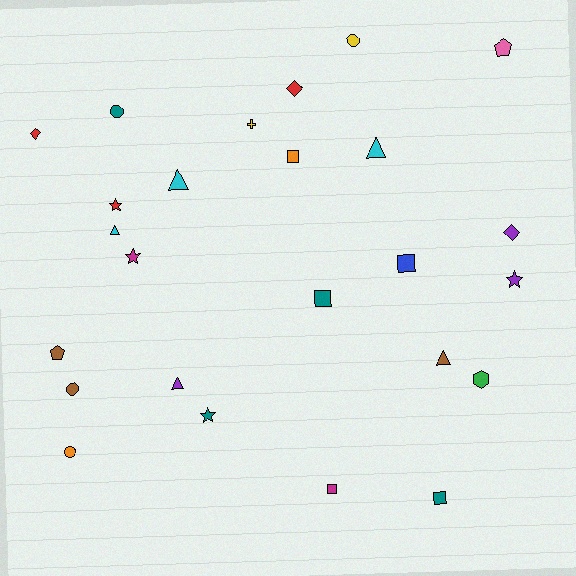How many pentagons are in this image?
There are 2 pentagons.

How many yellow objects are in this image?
There are 2 yellow objects.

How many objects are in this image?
There are 25 objects.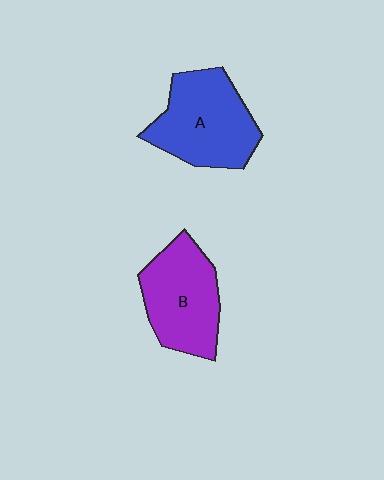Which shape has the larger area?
Shape A (blue).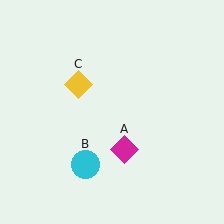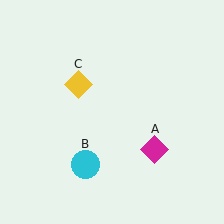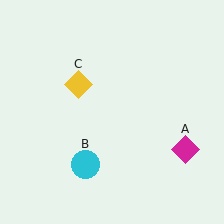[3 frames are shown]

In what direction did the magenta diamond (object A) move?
The magenta diamond (object A) moved right.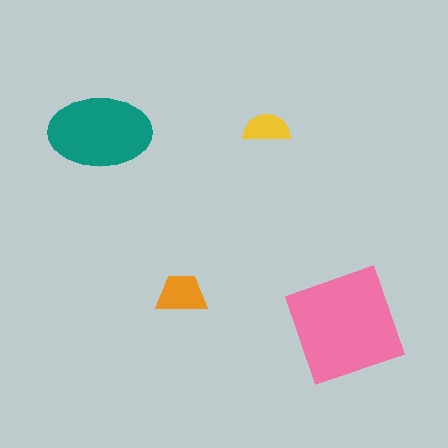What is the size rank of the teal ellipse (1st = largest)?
2nd.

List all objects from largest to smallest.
The pink square, the teal ellipse, the orange trapezoid, the yellow semicircle.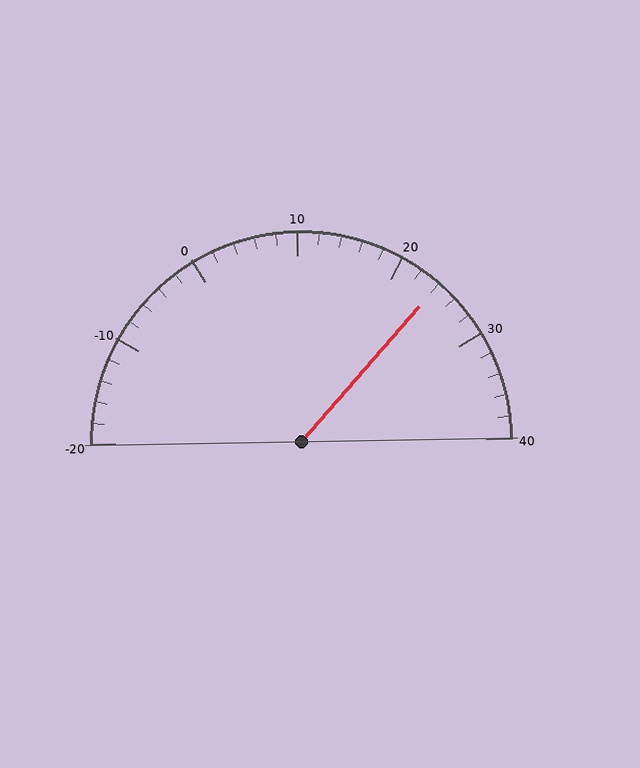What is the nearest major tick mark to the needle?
The nearest major tick mark is 20.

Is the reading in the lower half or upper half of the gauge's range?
The reading is in the upper half of the range (-20 to 40).